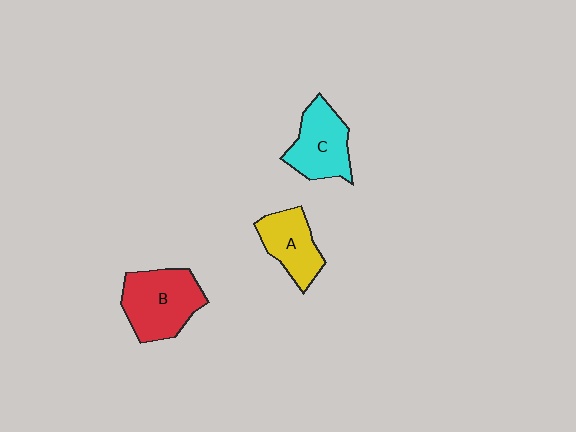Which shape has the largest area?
Shape B (red).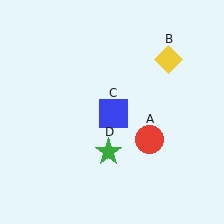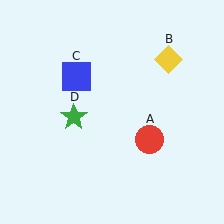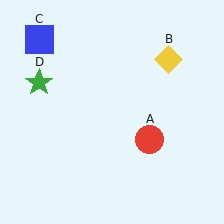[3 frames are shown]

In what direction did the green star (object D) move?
The green star (object D) moved up and to the left.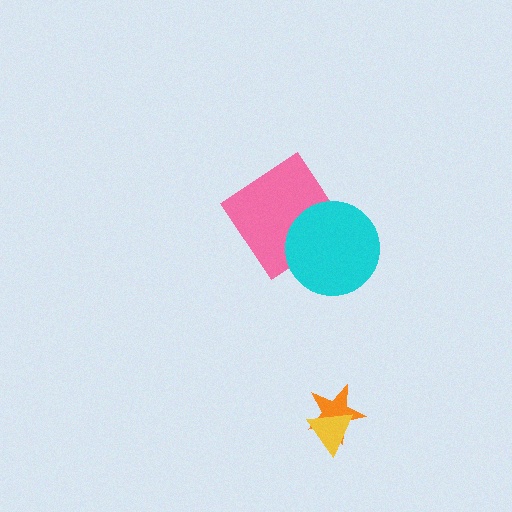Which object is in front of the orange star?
The yellow triangle is in front of the orange star.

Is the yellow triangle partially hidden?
No, no other shape covers it.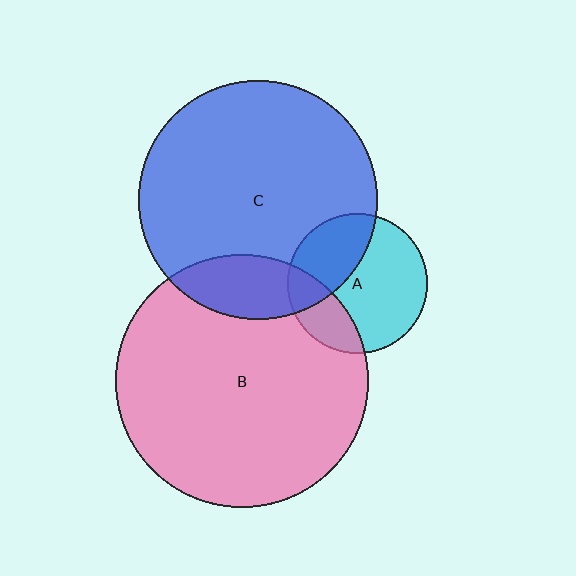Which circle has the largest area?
Circle B (pink).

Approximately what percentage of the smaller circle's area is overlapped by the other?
Approximately 15%.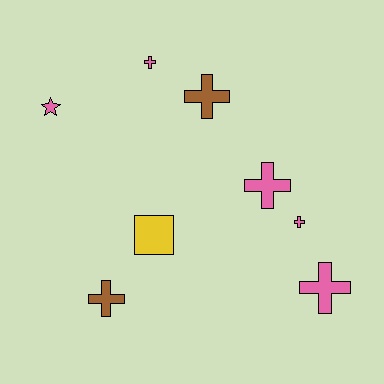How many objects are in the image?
There are 8 objects.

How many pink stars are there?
There is 1 pink star.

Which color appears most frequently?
Pink, with 5 objects.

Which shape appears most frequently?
Cross, with 6 objects.